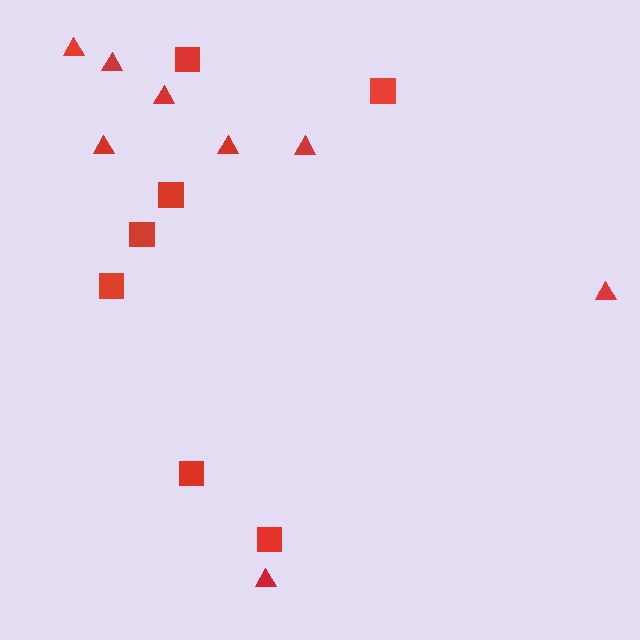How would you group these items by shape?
There are 2 groups: one group of triangles (8) and one group of squares (7).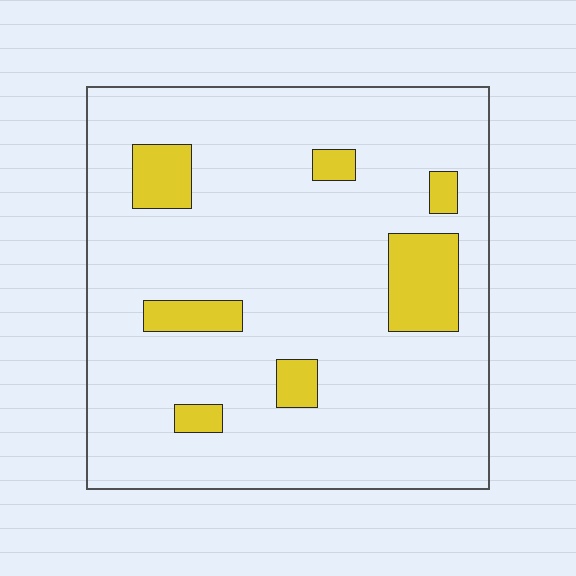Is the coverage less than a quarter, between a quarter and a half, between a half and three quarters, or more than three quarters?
Less than a quarter.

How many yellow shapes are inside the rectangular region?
7.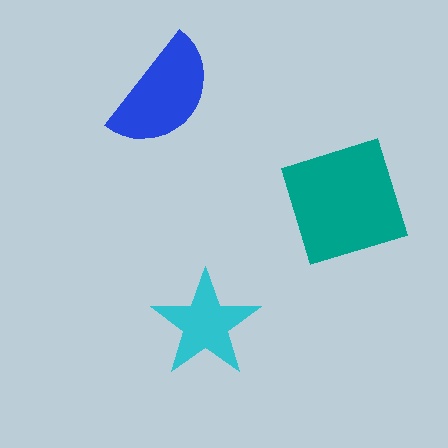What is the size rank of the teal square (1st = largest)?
1st.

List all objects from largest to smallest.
The teal square, the blue semicircle, the cyan star.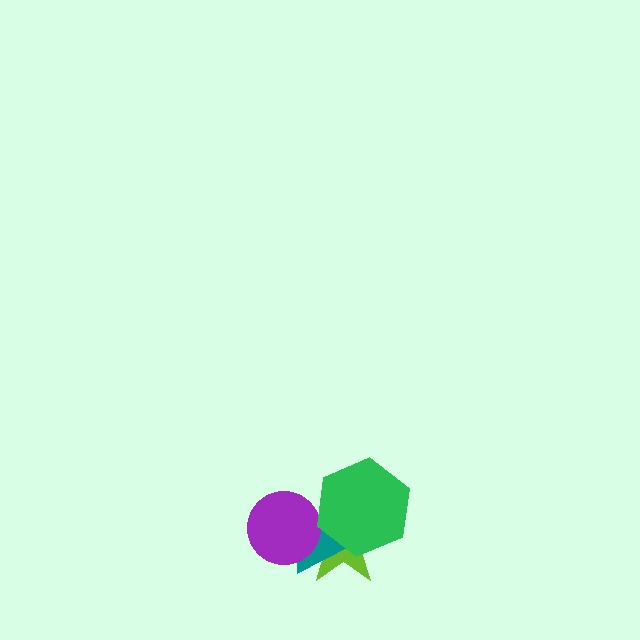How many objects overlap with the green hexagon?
2 objects overlap with the green hexagon.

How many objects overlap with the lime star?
3 objects overlap with the lime star.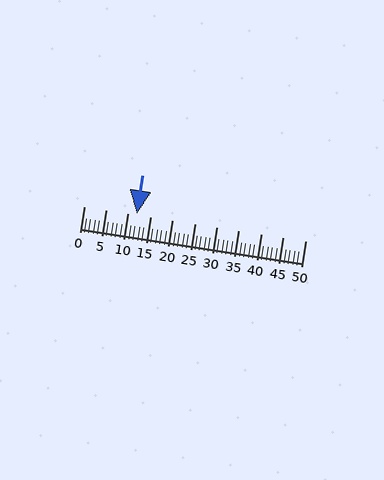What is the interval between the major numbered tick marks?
The major tick marks are spaced 5 units apart.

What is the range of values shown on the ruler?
The ruler shows values from 0 to 50.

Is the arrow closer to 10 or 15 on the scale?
The arrow is closer to 10.